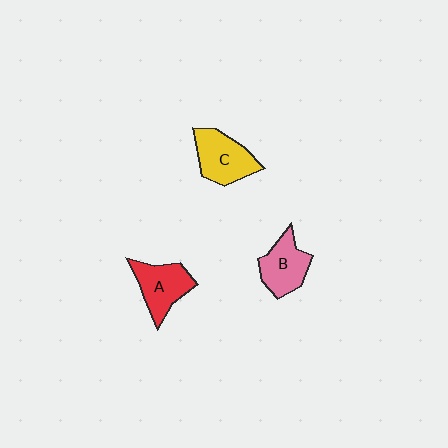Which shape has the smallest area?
Shape B (pink).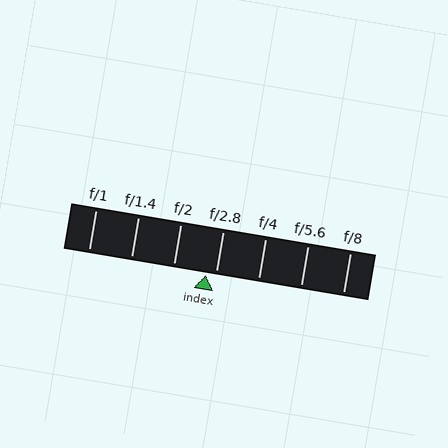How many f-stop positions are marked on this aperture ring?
There are 7 f-stop positions marked.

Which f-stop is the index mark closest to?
The index mark is closest to f/2.8.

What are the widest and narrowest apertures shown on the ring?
The widest aperture shown is f/1 and the narrowest is f/8.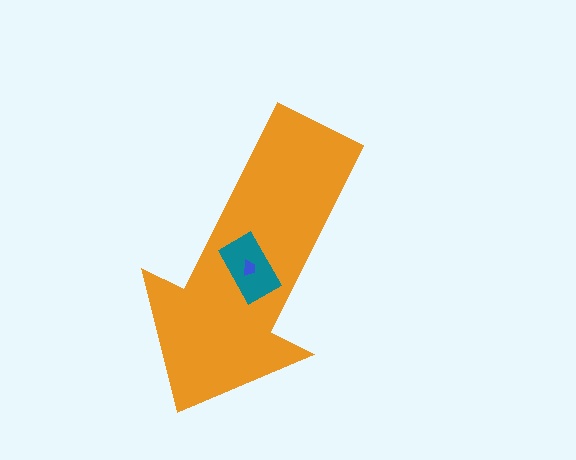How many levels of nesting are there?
3.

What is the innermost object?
The blue trapezoid.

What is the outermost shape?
The orange arrow.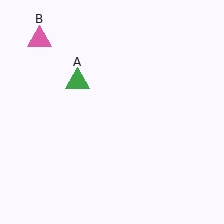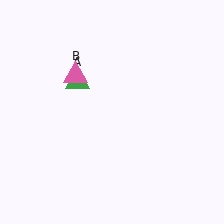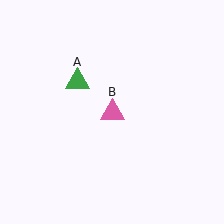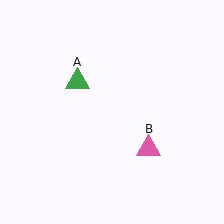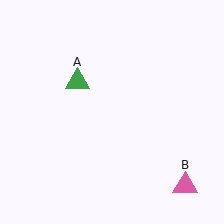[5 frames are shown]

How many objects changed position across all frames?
1 object changed position: pink triangle (object B).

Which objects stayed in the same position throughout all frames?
Green triangle (object A) remained stationary.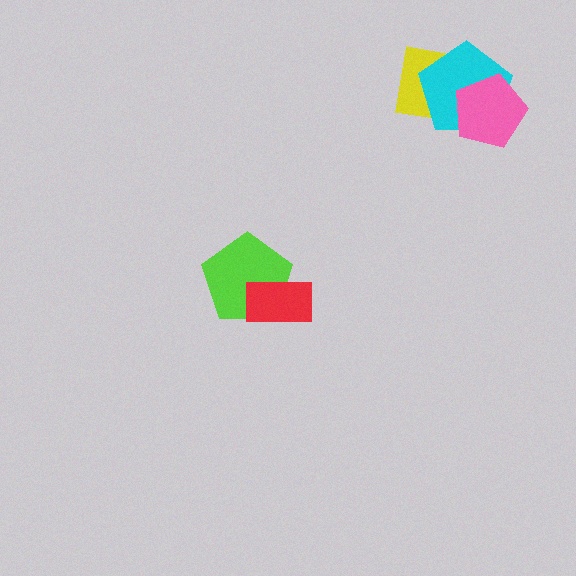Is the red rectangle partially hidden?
No, no other shape covers it.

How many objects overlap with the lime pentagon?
1 object overlaps with the lime pentagon.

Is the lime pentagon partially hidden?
Yes, it is partially covered by another shape.